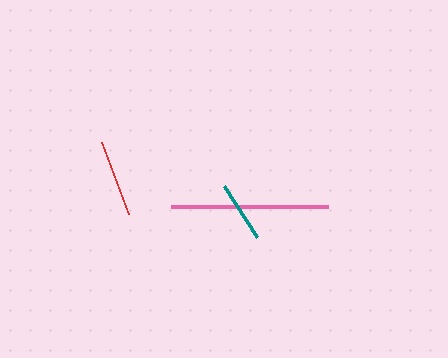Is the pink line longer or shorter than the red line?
The pink line is longer than the red line.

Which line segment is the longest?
The pink line is the longest at approximately 158 pixels.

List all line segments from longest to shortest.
From longest to shortest: pink, red, teal.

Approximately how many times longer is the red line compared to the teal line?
The red line is approximately 1.3 times the length of the teal line.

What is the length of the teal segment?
The teal segment is approximately 61 pixels long.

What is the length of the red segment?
The red segment is approximately 77 pixels long.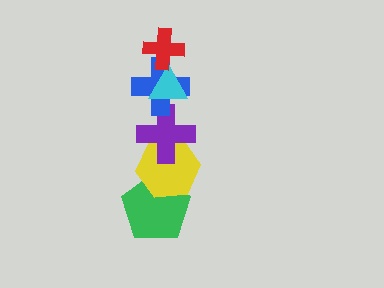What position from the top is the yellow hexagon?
The yellow hexagon is 5th from the top.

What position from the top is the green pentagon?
The green pentagon is 6th from the top.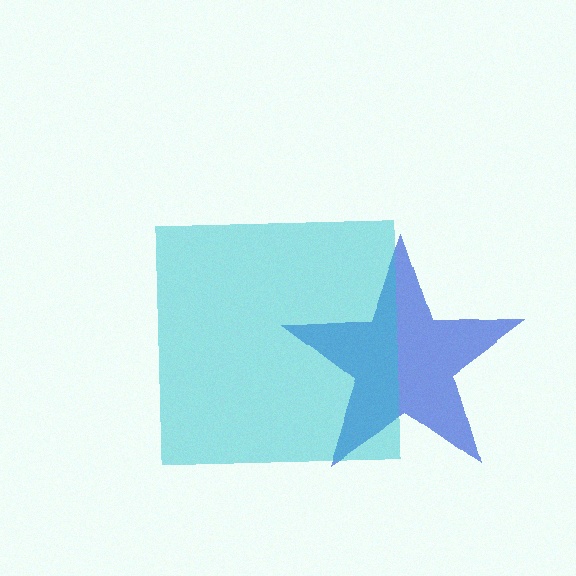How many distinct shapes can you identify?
There are 2 distinct shapes: a blue star, a cyan square.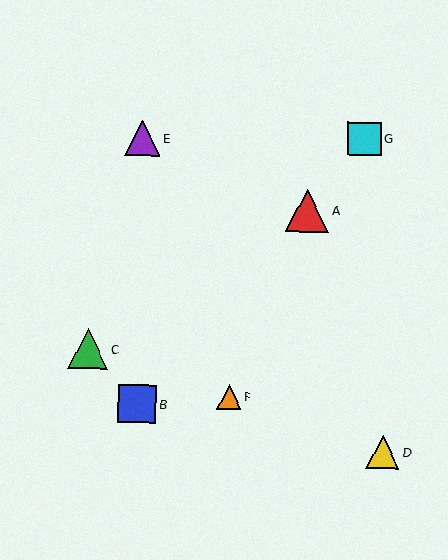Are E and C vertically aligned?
No, E is at x≈142 and C is at x≈88.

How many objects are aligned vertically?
2 objects (B, E) are aligned vertically.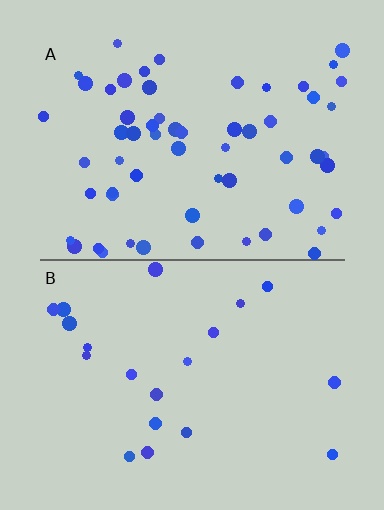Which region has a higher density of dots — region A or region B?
A (the top).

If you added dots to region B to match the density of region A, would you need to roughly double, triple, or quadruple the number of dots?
Approximately triple.